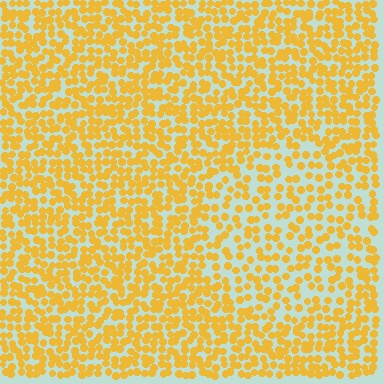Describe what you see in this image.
The image contains small yellow elements arranged at two different densities. A circle-shaped region is visible where the elements are less densely packed than the surrounding area.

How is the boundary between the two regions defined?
The boundary is defined by a change in element density (approximately 1.7x ratio). All elements are the same color, size, and shape.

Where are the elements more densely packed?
The elements are more densely packed outside the circle boundary.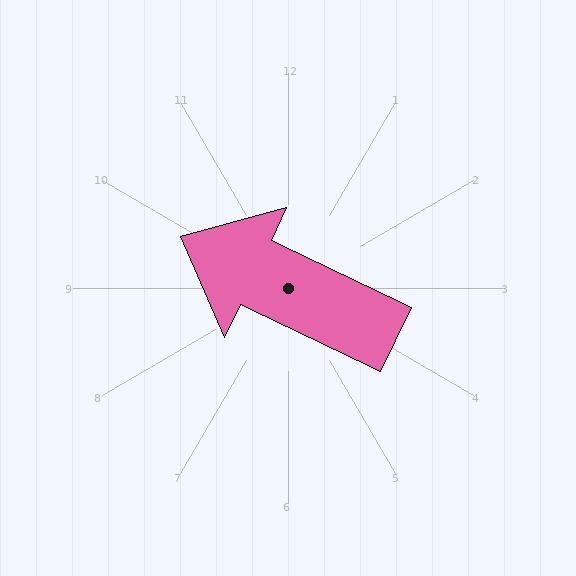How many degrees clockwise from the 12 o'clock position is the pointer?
Approximately 295 degrees.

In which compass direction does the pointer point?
Northwest.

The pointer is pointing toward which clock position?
Roughly 10 o'clock.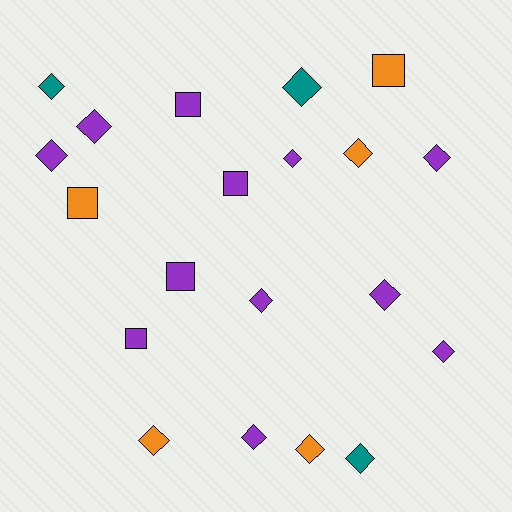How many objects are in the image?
There are 20 objects.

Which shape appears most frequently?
Diamond, with 14 objects.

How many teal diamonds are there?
There are 3 teal diamonds.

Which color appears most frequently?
Purple, with 12 objects.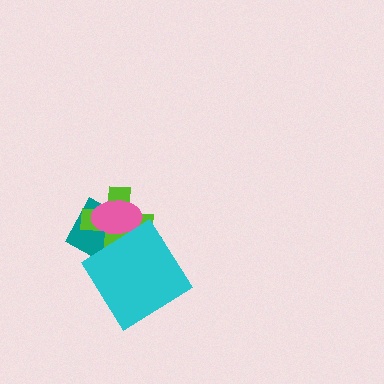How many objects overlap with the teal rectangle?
3 objects overlap with the teal rectangle.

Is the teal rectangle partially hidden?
Yes, it is partially covered by another shape.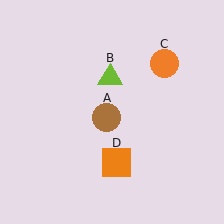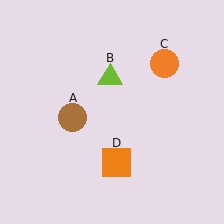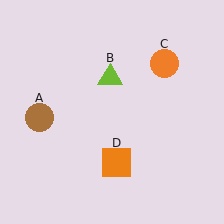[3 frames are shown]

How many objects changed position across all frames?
1 object changed position: brown circle (object A).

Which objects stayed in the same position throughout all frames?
Lime triangle (object B) and orange circle (object C) and orange square (object D) remained stationary.